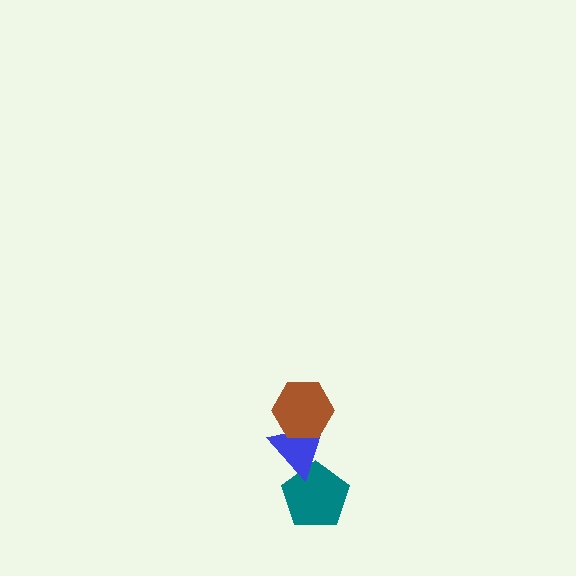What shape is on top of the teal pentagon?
The blue triangle is on top of the teal pentagon.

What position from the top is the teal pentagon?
The teal pentagon is 3rd from the top.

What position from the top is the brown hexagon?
The brown hexagon is 1st from the top.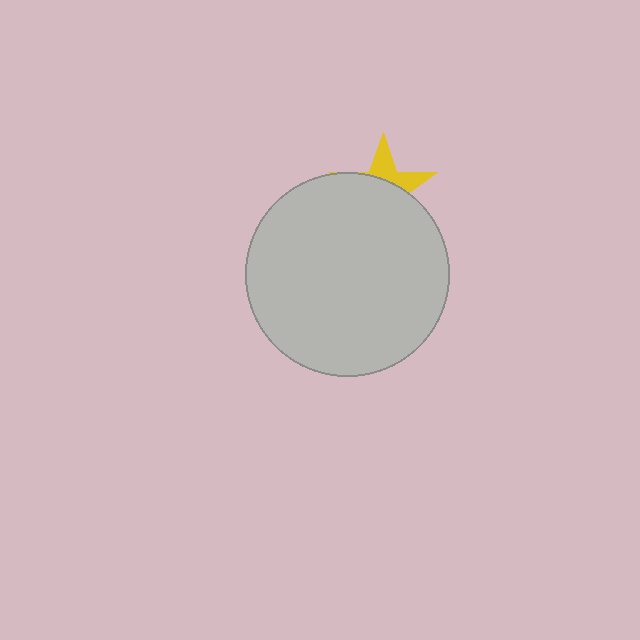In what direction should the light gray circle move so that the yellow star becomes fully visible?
The light gray circle should move down. That is the shortest direction to clear the overlap and leave the yellow star fully visible.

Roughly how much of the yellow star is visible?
A small part of it is visible (roughly 34%).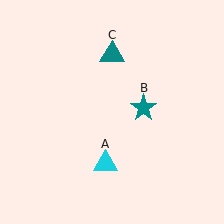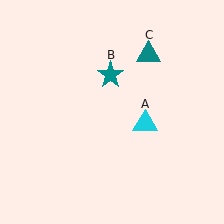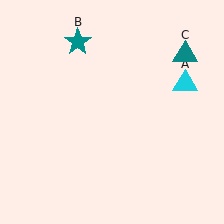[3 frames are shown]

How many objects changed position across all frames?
3 objects changed position: cyan triangle (object A), teal star (object B), teal triangle (object C).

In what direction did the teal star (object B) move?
The teal star (object B) moved up and to the left.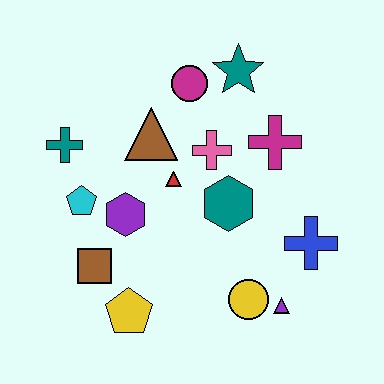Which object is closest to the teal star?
The magenta circle is closest to the teal star.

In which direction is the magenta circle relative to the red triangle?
The magenta circle is above the red triangle.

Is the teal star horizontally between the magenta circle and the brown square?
No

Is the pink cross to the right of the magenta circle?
Yes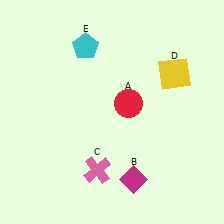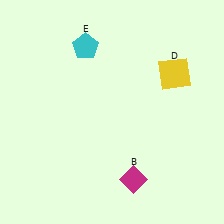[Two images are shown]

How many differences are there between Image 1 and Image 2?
There are 2 differences between the two images.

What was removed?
The pink cross (C), the red circle (A) were removed in Image 2.